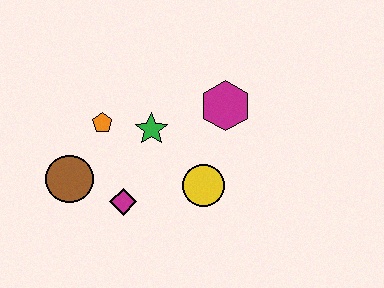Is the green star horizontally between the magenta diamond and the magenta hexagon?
Yes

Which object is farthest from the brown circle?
The magenta hexagon is farthest from the brown circle.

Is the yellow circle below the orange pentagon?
Yes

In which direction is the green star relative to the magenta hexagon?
The green star is to the left of the magenta hexagon.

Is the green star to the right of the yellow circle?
No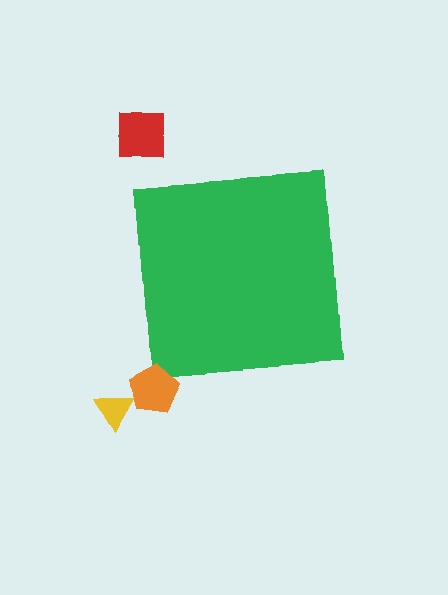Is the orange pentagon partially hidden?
No, the orange pentagon is fully visible.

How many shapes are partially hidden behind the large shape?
0 shapes are partially hidden.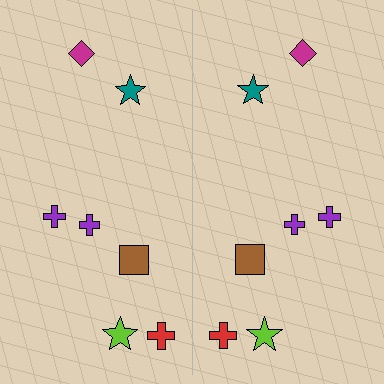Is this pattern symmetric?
Yes, this pattern has bilateral (reflection) symmetry.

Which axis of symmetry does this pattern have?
The pattern has a vertical axis of symmetry running through the center of the image.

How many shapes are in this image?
There are 14 shapes in this image.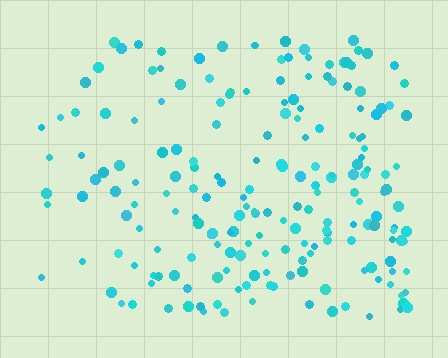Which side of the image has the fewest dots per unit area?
The left.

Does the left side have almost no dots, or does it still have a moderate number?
Still a moderate number, just noticeably fewer than the right.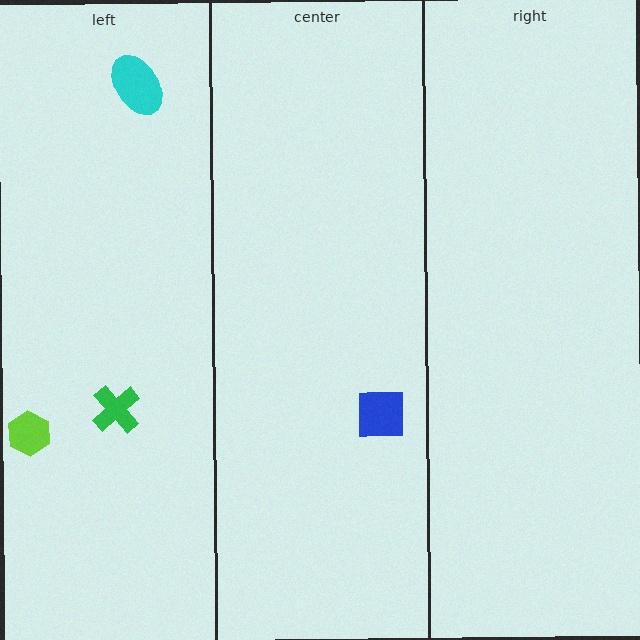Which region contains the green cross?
The left region.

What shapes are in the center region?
The blue square.